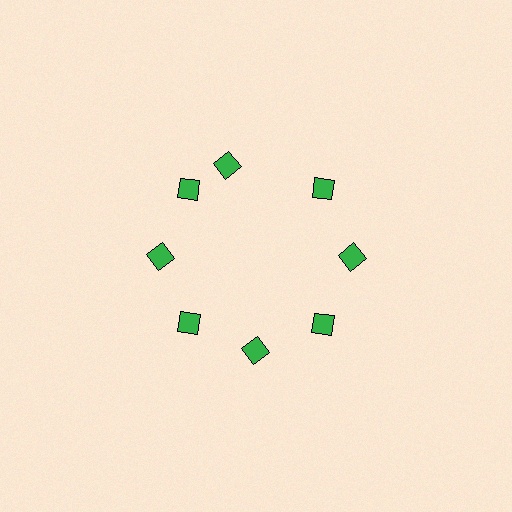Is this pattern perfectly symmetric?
No. The 8 green diamonds are arranged in a ring, but one element near the 12 o'clock position is rotated out of alignment along the ring, breaking the 8-fold rotational symmetry.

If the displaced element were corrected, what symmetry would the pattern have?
It would have 8-fold rotational symmetry — the pattern would map onto itself every 45 degrees.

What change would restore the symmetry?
The symmetry would be restored by rotating it back into even spacing with its neighbors so that all 8 diamonds sit at equal angles and equal distance from the center.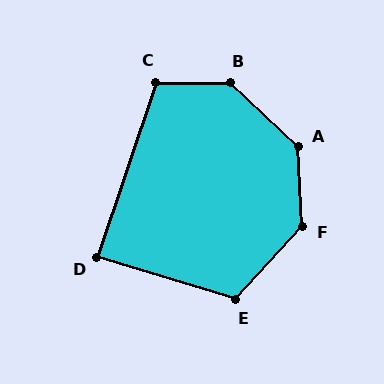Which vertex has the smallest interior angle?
D, at approximately 88 degrees.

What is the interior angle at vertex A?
Approximately 136 degrees (obtuse).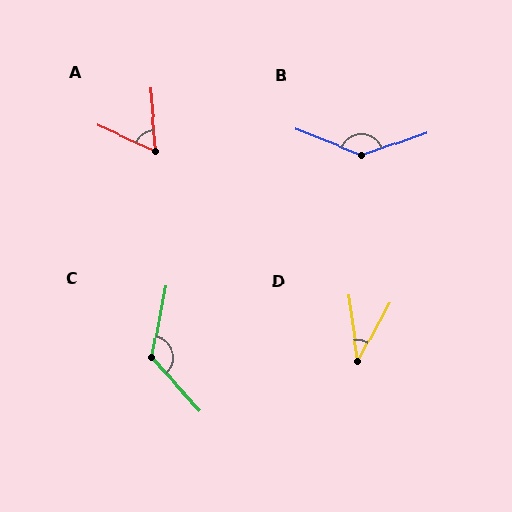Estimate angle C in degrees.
Approximately 126 degrees.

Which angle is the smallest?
D, at approximately 37 degrees.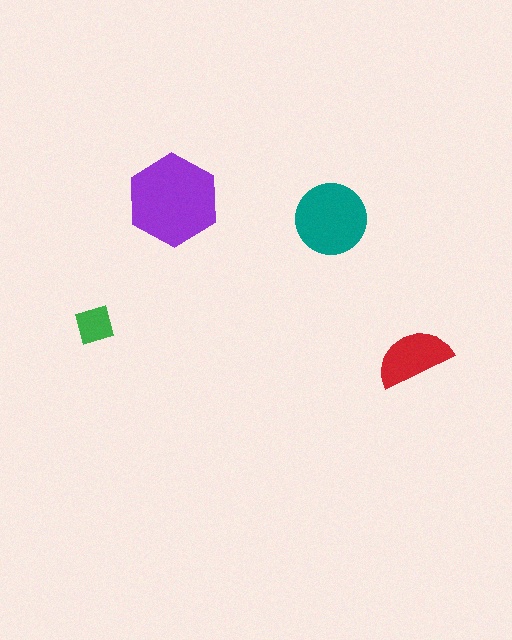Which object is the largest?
The purple hexagon.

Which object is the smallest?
The green square.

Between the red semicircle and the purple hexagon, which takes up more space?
The purple hexagon.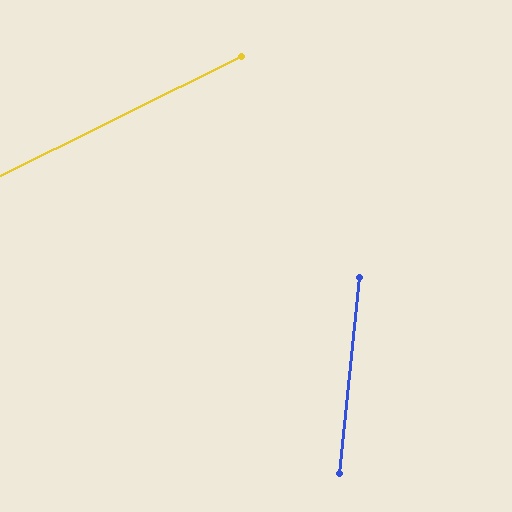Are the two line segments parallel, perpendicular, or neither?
Neither parallel nor perpendicular — they differ by about 58°.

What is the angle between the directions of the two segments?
Approximately 58 degrees.